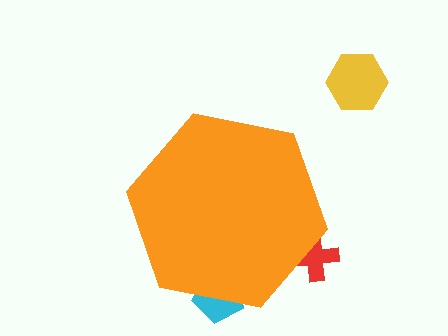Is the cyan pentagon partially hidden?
Yes, the cyan pentagon is partially hidden behind the orange hexagon.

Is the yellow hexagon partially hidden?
No, the yellow hexagon is fully visible.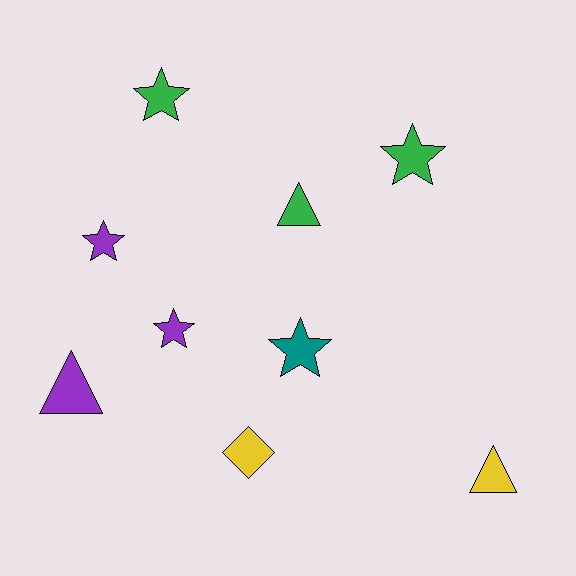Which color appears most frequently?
Green, with 3 objects.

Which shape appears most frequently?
Star, with 5 objects.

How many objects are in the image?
There are 9 objects.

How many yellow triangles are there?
There is 1 yellow triangle.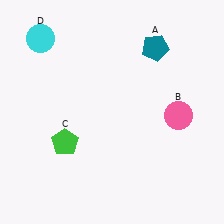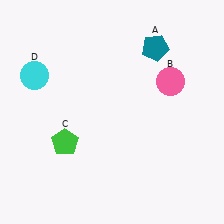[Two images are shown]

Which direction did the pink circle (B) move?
The pink circle (B) moved up.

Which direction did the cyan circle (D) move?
The cyan circle (D) moved down.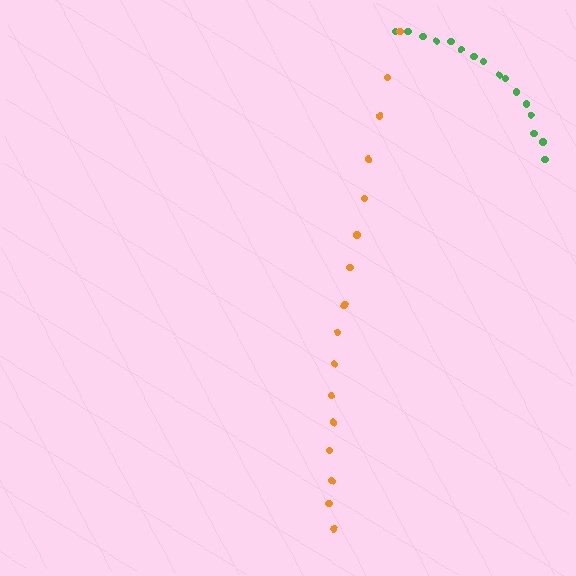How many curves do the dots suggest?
There are 2 distinct paths.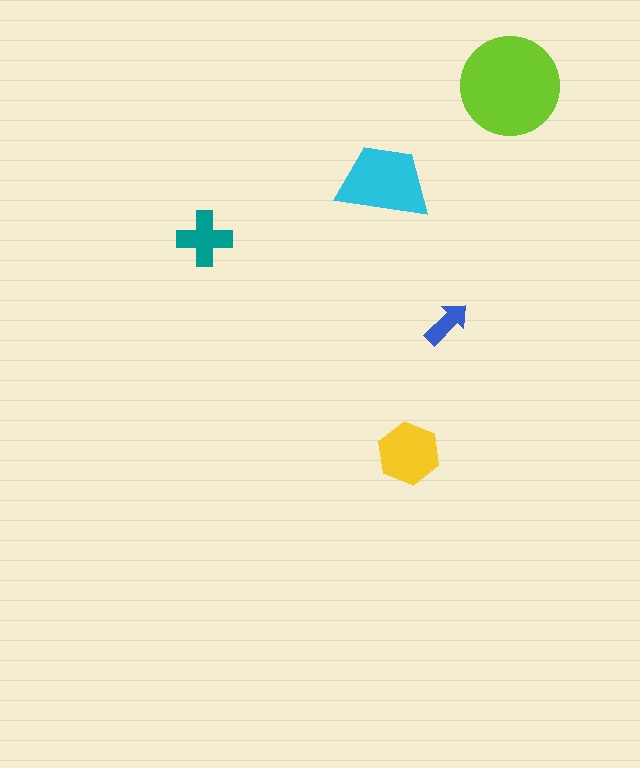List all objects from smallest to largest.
The blue arrow, the teal cross, the yellow hexagon, the cyan trapezoid, the lime circle.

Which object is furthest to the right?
The lime circle is rightmost.